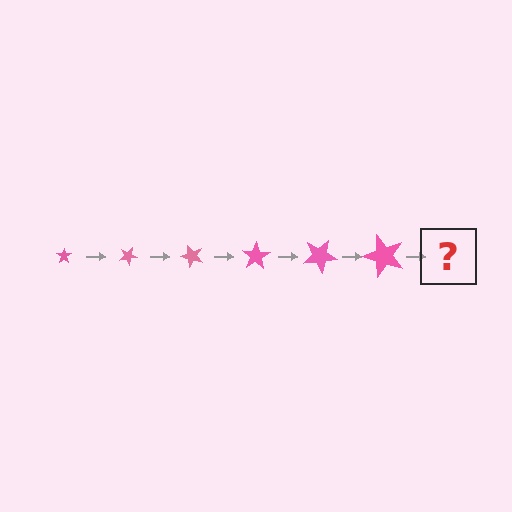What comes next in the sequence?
The next element should be a star, larger than the previous one and rotated 150 degrees from the start.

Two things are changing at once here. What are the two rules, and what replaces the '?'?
The two rules are that the star grows larger each step and it rotates 25 degrees each step. The '?' should be a star, larger than the previous one and rotated 150 degrees from the start.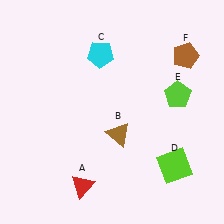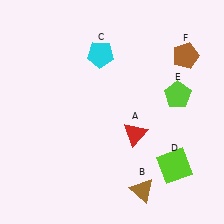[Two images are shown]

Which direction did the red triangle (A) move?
The red triangle (A) moved right.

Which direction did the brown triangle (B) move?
The brown triangle (B) moved down.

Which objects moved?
The objects that moved are: the red triangle (A), the brown triangle (B).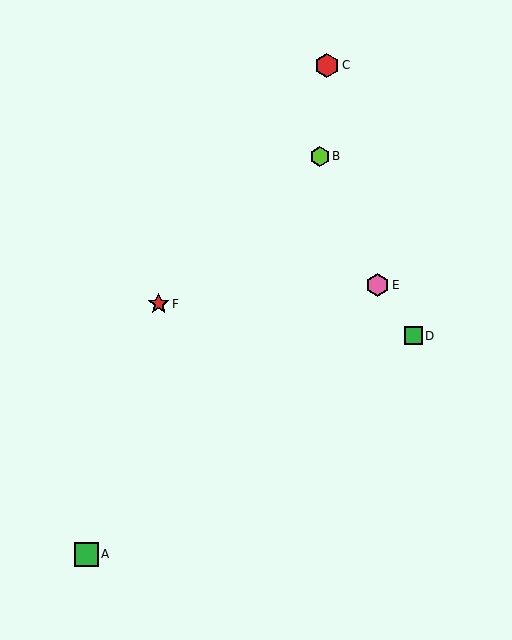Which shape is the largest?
The green square (labeled A) is the largest.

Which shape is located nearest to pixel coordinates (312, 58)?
The red hexagon (labeled C) at (327, 65) is nearest to that location.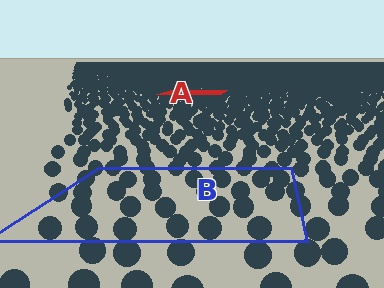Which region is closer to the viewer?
Region B is closer. The texture elements there are larger and more spread out.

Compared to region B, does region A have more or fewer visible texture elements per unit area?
Region A has more texture elements per unit area — they are packed more densely because it is farther away.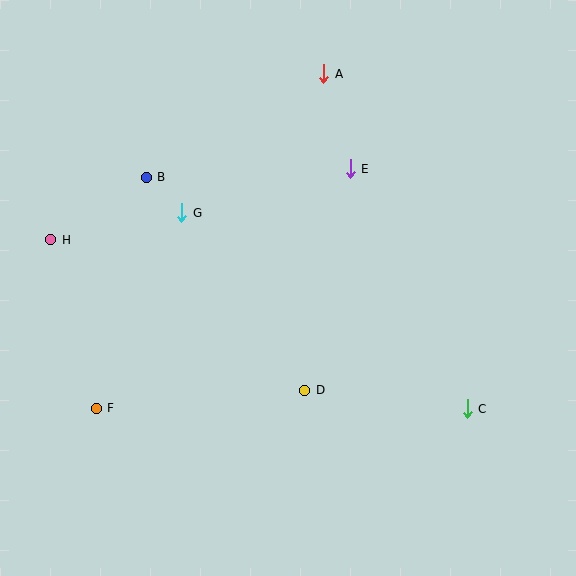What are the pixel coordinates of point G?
Point G is at (182, 213).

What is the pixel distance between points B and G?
The distance between B and G is 50 pixels.